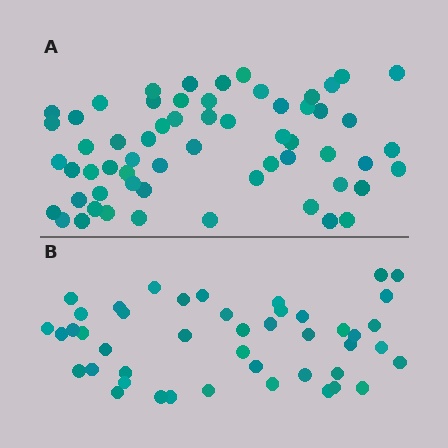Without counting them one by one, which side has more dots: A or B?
Region A (the top region) has more dots.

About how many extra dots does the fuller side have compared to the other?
Region A has approximately 15 more dots than region B.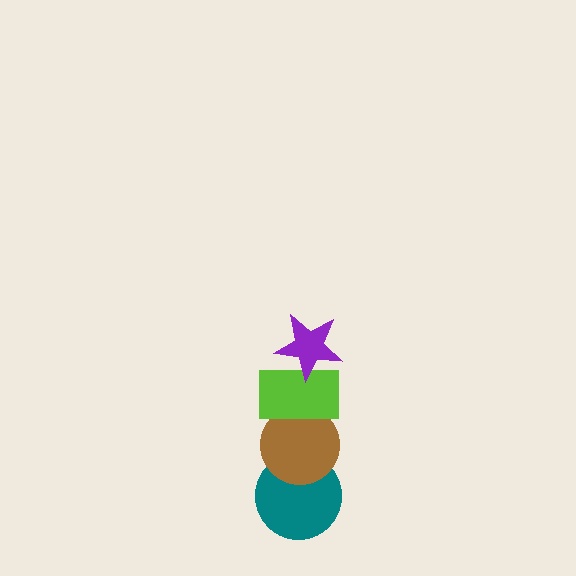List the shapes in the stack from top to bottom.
From top to bottom: the purple star, the lime rectangle, the brown circle, the teal circle.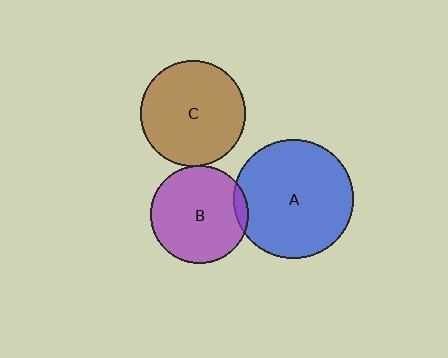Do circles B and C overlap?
Yes.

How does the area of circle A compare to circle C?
Approximately 1.3 times.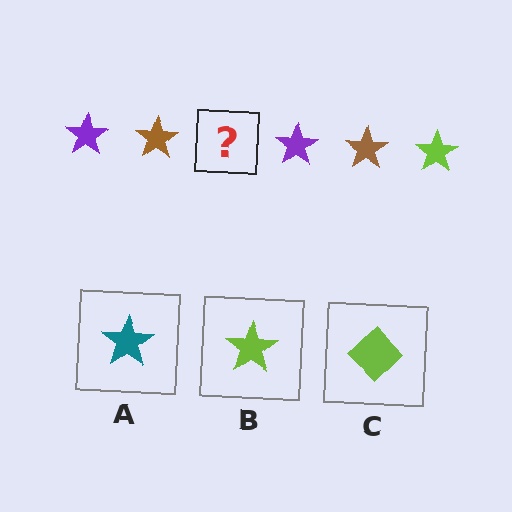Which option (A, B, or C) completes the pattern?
B.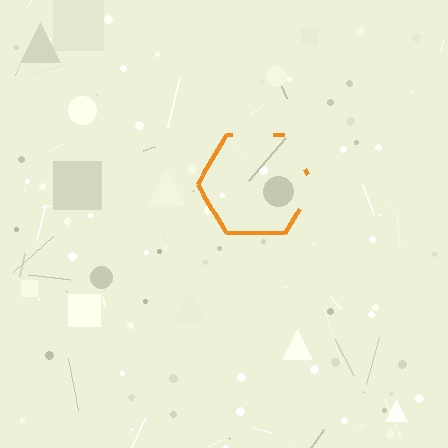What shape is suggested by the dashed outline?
The dashed outline suggests a hexagon.